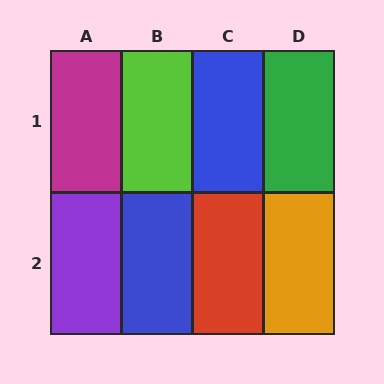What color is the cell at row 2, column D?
Orange.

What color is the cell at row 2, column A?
Purple.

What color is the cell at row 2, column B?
Blue.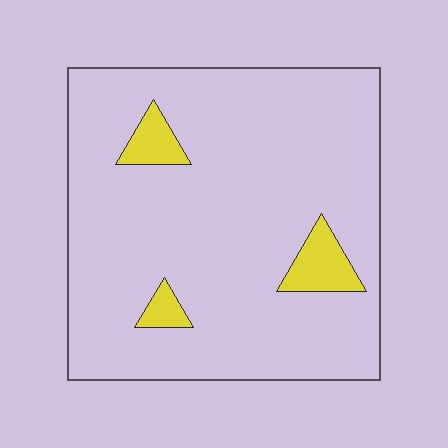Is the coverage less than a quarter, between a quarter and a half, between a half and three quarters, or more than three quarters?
Less than a quarter.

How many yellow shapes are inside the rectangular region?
3.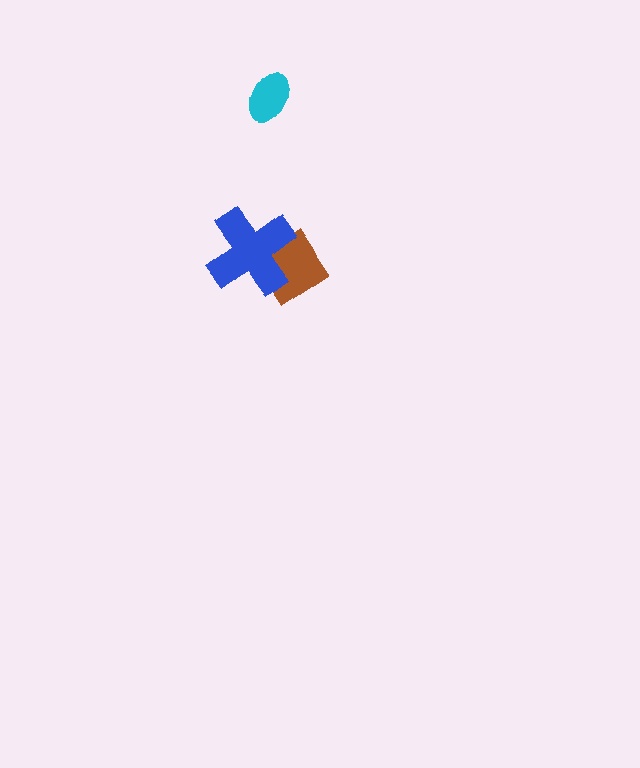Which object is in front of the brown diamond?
The blue cross is in front of the brown diamond.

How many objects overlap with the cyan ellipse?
0 objects overlap with the cyan ellipse.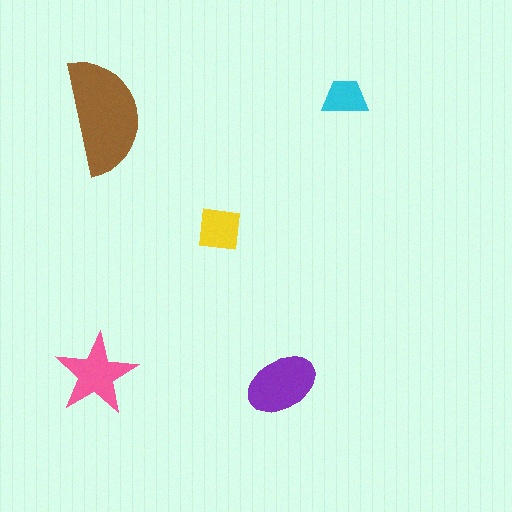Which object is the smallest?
The cyan trapezoid.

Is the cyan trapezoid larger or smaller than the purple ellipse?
Smaller.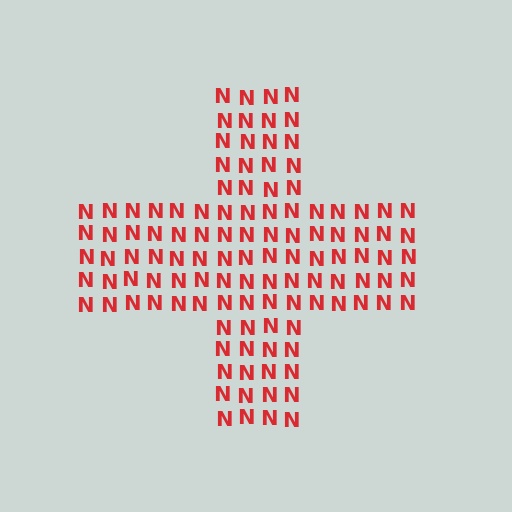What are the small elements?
The small elements are letter N's.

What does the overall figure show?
The overall figure shows a cross.